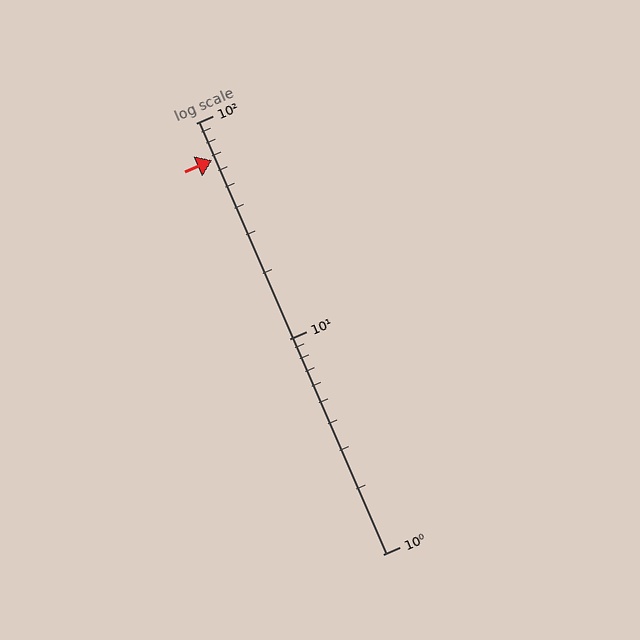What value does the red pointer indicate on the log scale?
The pointer indicates approximately 67.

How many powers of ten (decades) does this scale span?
The scale spans 2 decades, from 1 to 100.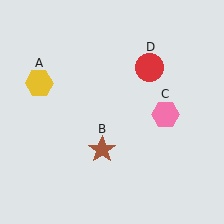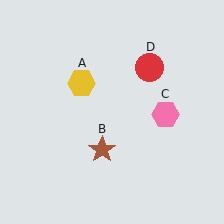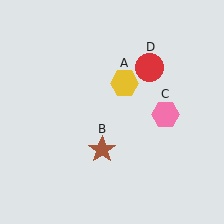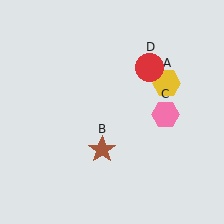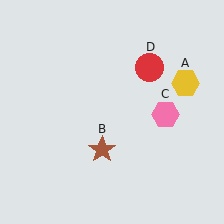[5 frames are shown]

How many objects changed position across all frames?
1 object changed position: yellow hexagon (object A).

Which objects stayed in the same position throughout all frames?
Brown star (object B) and pink hexagon (object C) and red circle (object D) remained stationary.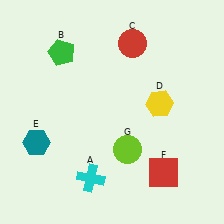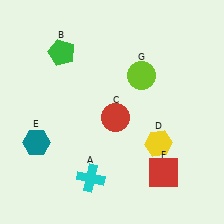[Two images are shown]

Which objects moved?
The objects that moved are: the red circle (C), the yellow hexagon (D), the lime circle (G).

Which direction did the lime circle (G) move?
The lime circle (G) moved up.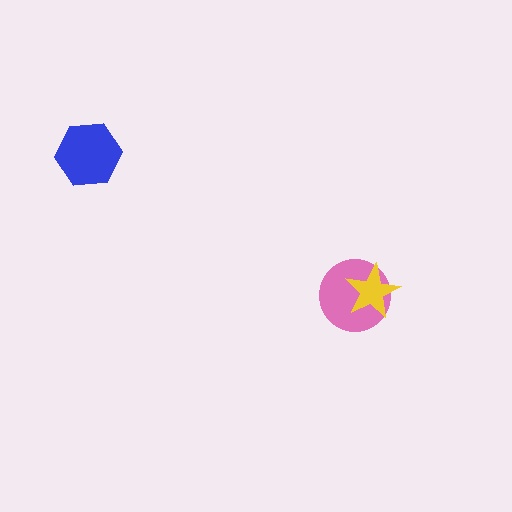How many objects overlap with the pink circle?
1 object overlaps with the pink circle.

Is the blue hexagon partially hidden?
No, no other shape covers it.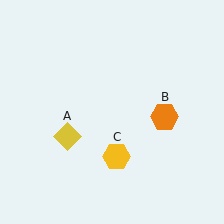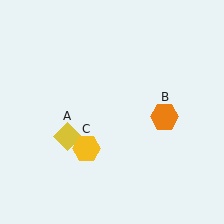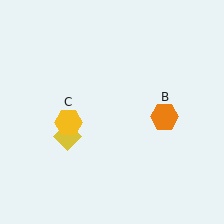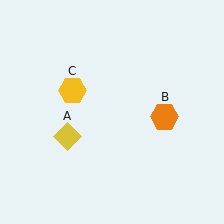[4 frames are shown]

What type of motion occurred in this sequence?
The yellow hexagon (object C) rotated clockwise around the center of the scene.